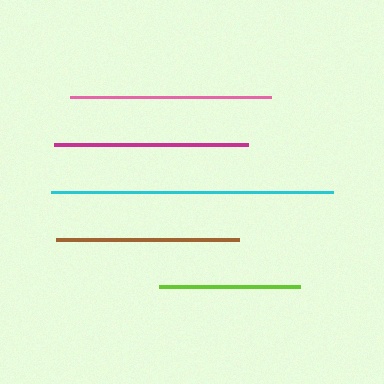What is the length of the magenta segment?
The magenta segment is approximately 194 pixels long.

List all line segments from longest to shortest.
From longest to shortest: cyan, pink, magenta, brown, lime.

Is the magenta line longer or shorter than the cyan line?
The cyan line is longer than the magenta line.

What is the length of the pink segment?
The pink segment is approximately 201 pixels long.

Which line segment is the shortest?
The lime line is the shortest at approximately 141 pixels.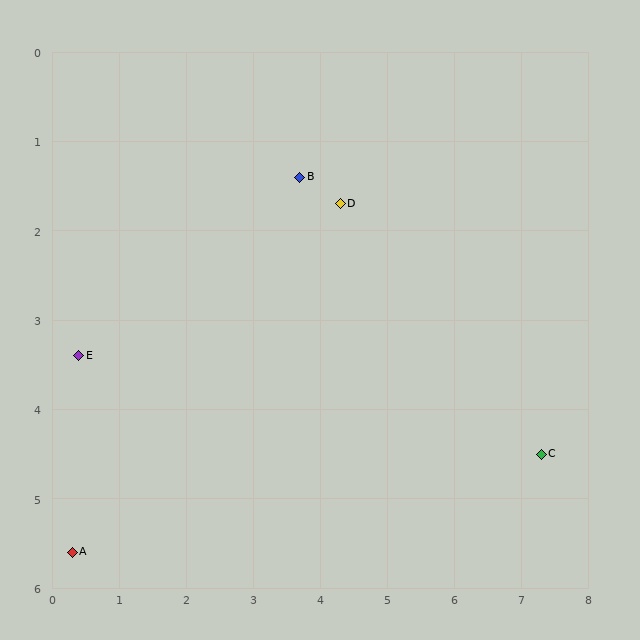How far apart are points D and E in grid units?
Points D and E are about 4.3 grid units apart.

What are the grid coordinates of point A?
Point A is at approximately (0.3, 5.6).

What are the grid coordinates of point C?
Point C is at approximately (7.3, 4.5).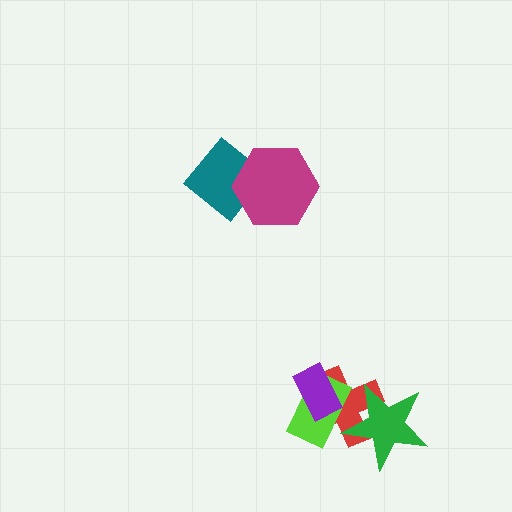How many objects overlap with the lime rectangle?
3 objects overlap with the lime rectangle.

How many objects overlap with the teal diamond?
1 object overlaps with the teal diamond.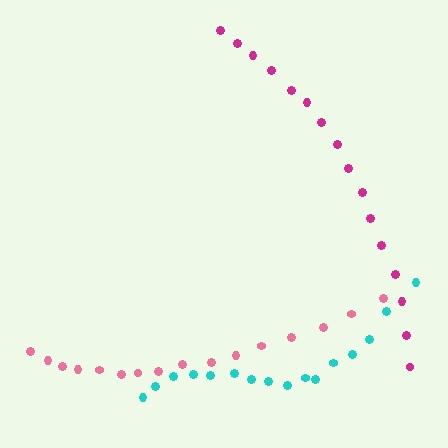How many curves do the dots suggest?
There are 3 distinct paths.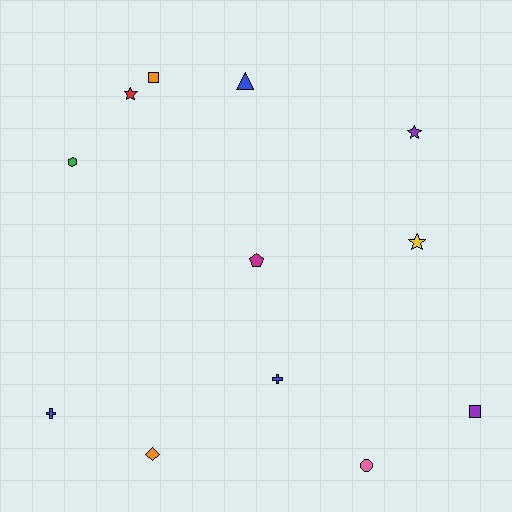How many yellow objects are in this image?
There is 1 yellow object.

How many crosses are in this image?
There are 2 crosses.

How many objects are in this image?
There are 12 objects.